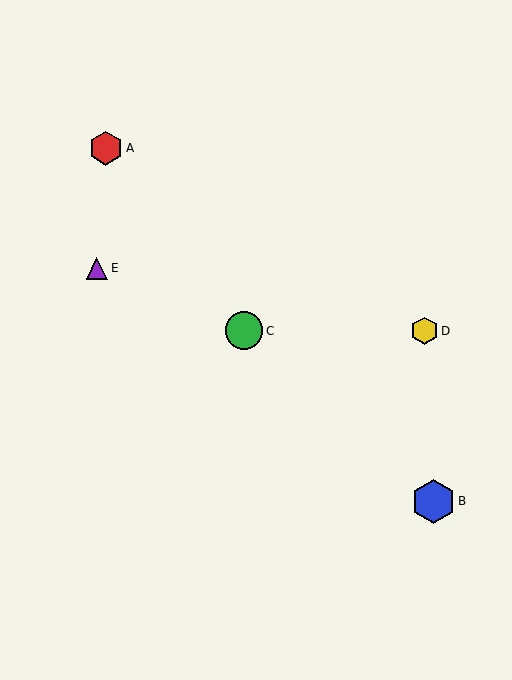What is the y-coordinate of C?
Object C is at y≈331.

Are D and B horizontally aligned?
No, D is at y≈331 and B is at y≈501.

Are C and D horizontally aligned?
Yes, both are at y≈331.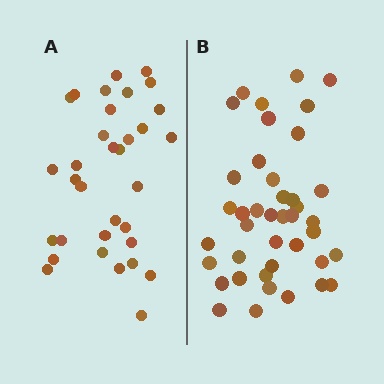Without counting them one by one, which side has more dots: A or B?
Region B (the right region) has more dots.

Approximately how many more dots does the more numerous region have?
Region B has roughly 8 or so more dots than region A.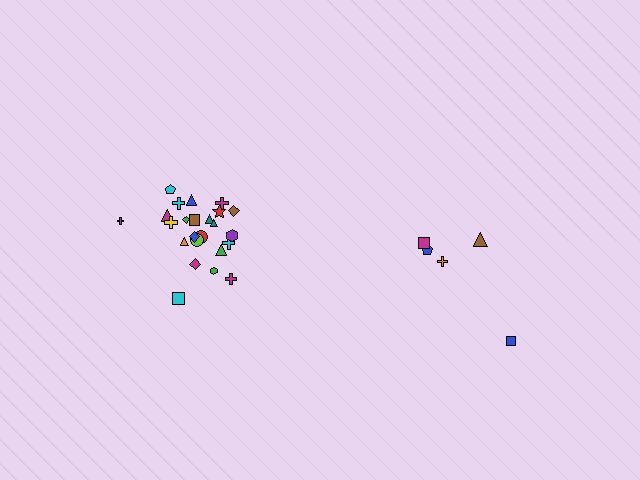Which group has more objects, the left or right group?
The left group.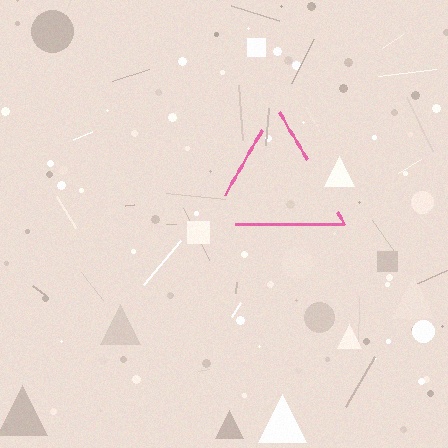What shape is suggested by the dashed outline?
The dashed outline suggests a triangle.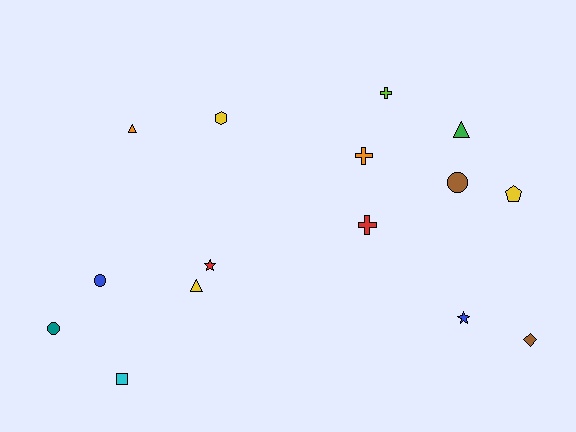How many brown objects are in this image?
There are 2 brown objects.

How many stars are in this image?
There are 2 stars.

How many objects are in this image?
There are 15 objects.